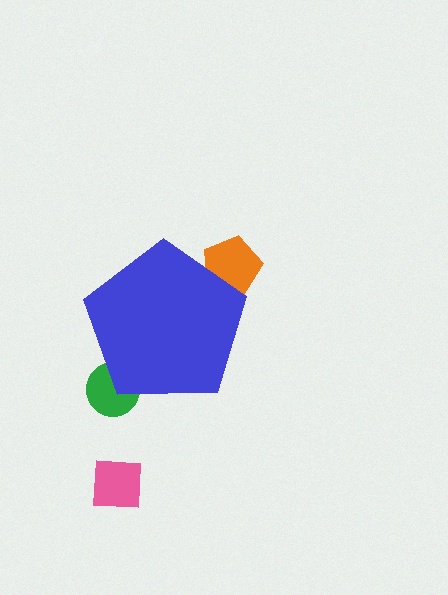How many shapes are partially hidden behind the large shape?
3 shapes are partially hidden.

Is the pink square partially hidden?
No, the pink square is fully visible.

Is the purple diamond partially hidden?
Yes, the purple diamond is partially hidden behind the blue pentagon.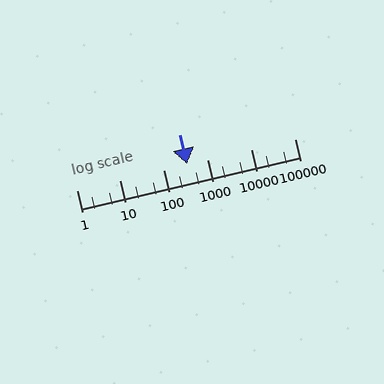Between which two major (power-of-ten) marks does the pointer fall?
The pointer is between 100 and 1000.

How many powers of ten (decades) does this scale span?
The scale spans 5 decades, from 1 to 100000.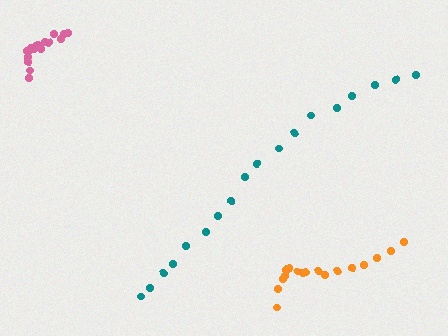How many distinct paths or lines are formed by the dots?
There are 3 distinct paths.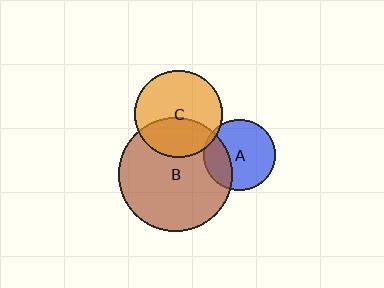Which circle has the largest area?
Circle B (brown).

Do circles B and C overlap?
Yes.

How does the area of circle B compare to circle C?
Approximately 1.7 times.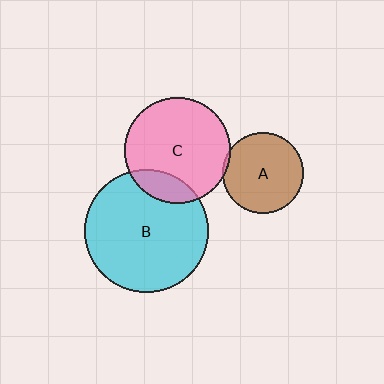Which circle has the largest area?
Circle B (cyan).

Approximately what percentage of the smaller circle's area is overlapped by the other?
Approximately 5%.